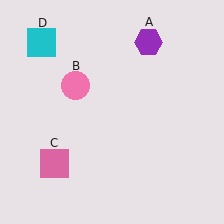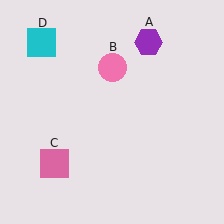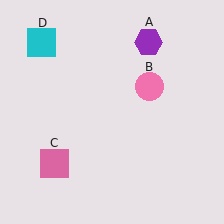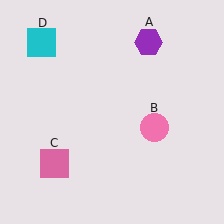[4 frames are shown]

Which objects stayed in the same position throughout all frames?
Purple hexagon (object A) and pink square (object C) and cyan square (object D) remained stationary.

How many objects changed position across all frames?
1 object changed position: pink circle (object B).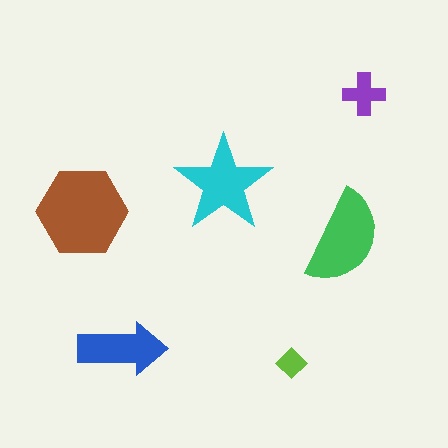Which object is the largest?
The brown hexagon.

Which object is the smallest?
The lime diamond.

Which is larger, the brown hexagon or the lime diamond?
The brown hexagon.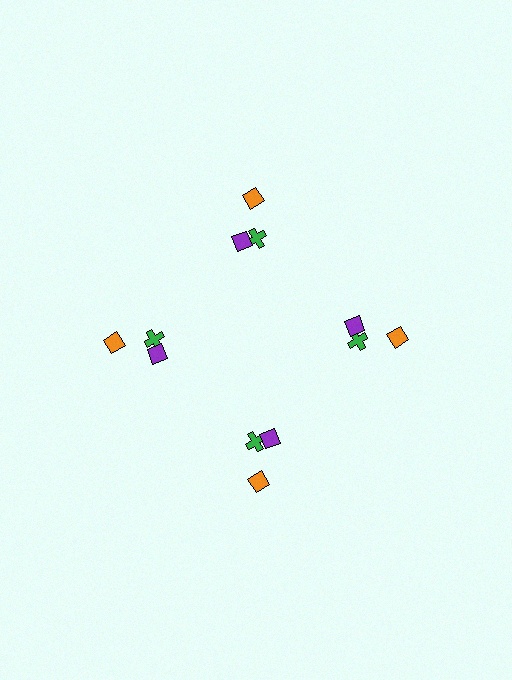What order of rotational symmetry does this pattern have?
This pattern has 4-fold rotational symmetry.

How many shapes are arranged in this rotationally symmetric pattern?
There are 12 shapes, arranged in 4 groups of 3.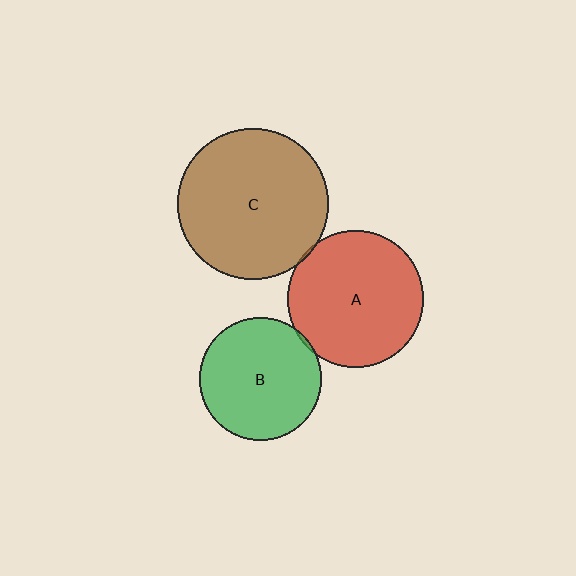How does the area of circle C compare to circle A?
Approximately 1.2 times.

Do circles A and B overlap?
Yes.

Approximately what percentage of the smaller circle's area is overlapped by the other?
Approximately 5%.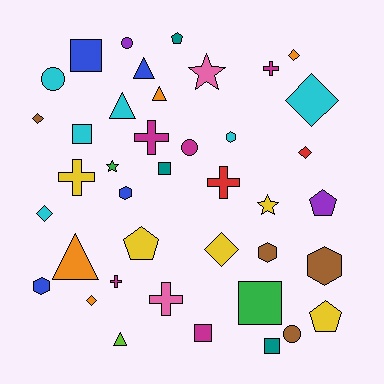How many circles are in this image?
There are 4 circles.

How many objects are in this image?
There are 40 objects.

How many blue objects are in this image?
There are 4 blue objects.